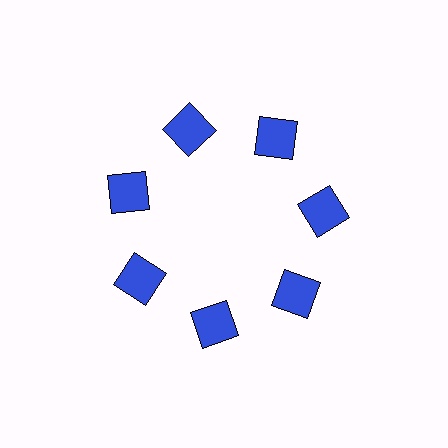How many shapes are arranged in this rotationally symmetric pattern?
There are 7 shapes, arranged in 7 groups of 1.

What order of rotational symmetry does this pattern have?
This pattern has 7-fold rotational symmetry.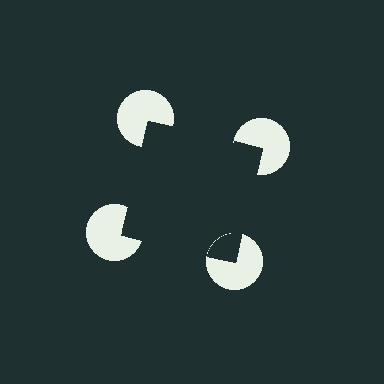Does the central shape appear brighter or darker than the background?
It typically appears slightly darker than the background, even though no actual brightness change is drawn.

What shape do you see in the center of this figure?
An illusory square — its edges are inferred from the aligned wedge cuts in the pac-man discs, not physically drawn.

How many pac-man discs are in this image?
There are 4 — one at each vertex of the illusory square.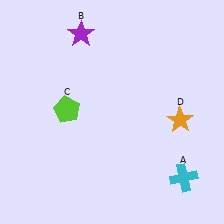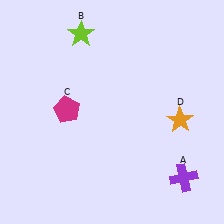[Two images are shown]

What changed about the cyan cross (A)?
In Image 1, A is cyan. In Image 2, it changed to purple.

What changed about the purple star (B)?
In Image 1, B is purple. In Image 2, it changed to lime.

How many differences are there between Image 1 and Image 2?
There are 3 differences between the two images.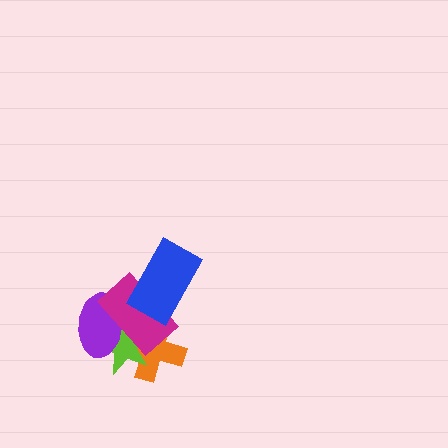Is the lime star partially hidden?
Yes, it is partially covered by another shape.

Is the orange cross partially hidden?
Yes, it is partially covered by another shape.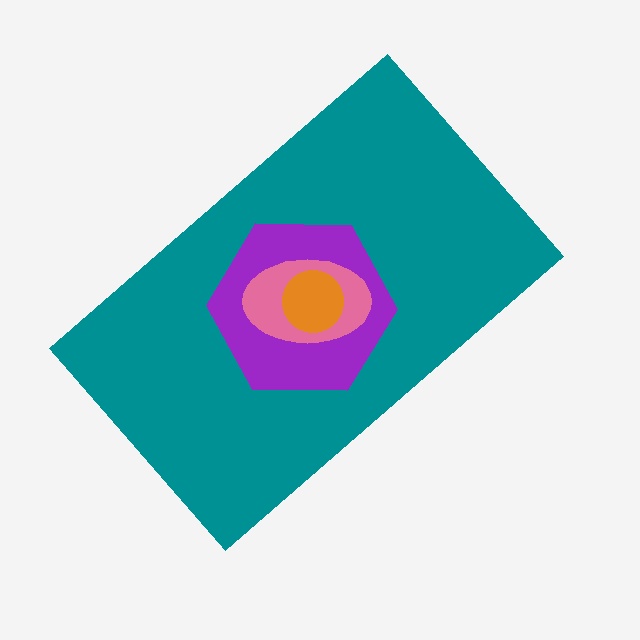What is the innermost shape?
The orange circle.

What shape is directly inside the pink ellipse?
The orange circle.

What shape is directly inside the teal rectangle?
The purple hexagon.